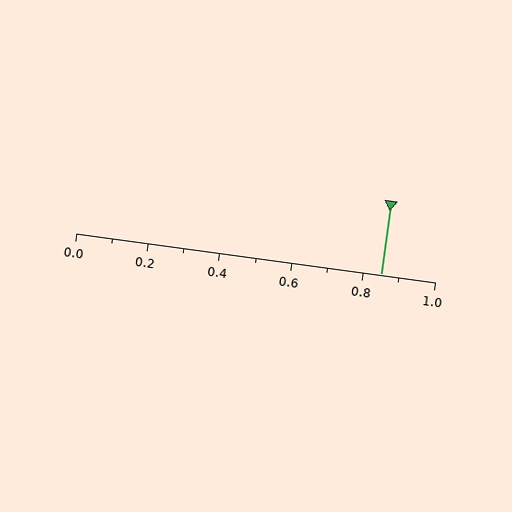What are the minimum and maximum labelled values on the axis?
The axis runs from 0.0 to 1.0.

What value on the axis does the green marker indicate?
The marker indicates approximately 0.85.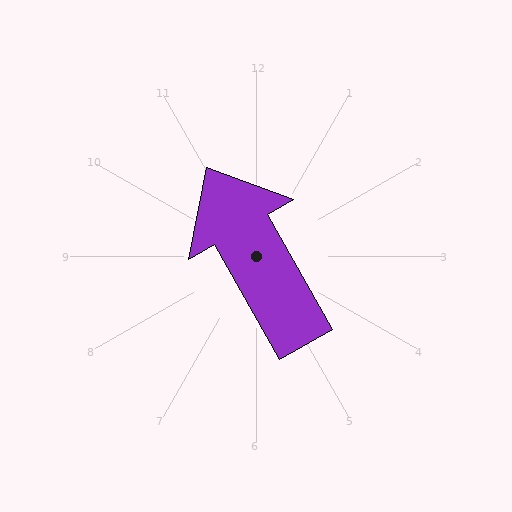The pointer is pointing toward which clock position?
Roughly 11 o'clock.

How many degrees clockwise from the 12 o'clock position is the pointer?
Approximately 331 degrees.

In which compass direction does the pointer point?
Northwest.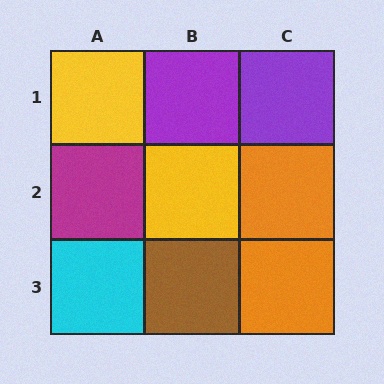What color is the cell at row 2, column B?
Yellow.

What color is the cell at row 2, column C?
Orange.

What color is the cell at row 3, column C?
Orange.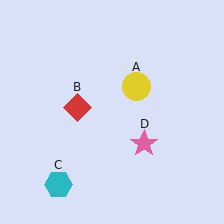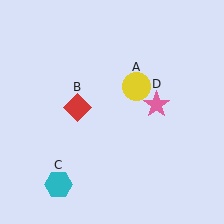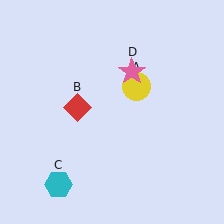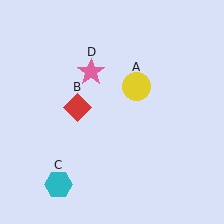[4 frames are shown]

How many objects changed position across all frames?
1 object changed position: pink star (object D).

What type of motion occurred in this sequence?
The pink star (object D) rotated counterclockwise around the center of the scene.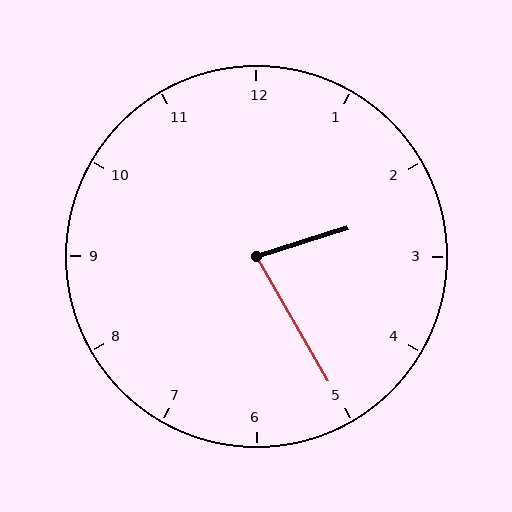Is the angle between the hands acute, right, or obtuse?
It is acute.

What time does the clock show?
2:25.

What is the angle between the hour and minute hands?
Approximately 78 degrees.